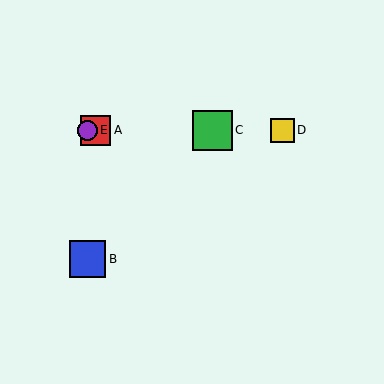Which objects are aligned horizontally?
Objects A, C, D, E are aligned horizontally.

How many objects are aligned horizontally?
4 objects (A, C, D, E) are aligned horizontally.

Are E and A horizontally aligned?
Yes, both are at y≈130.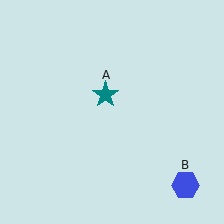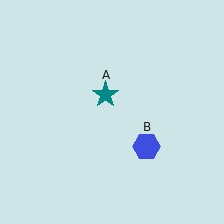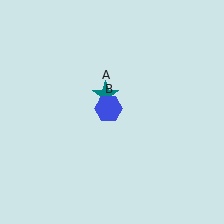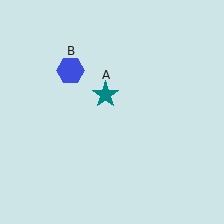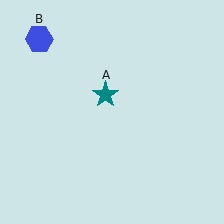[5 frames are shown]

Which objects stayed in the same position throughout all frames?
Teal star (object A) remained stationary.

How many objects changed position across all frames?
1 object changed position: blue hexagon (object B).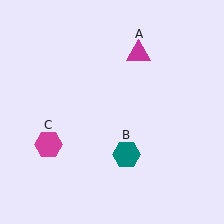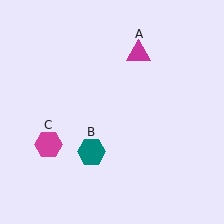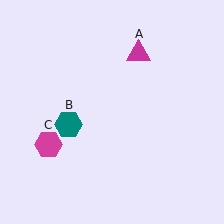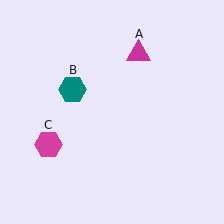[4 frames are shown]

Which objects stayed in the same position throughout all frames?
Magenta triangle (object A) and magenta hexagon (object C) remained stationary.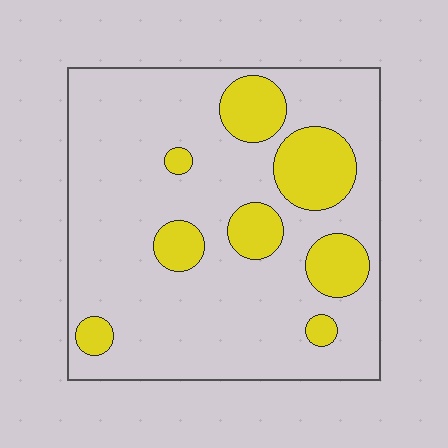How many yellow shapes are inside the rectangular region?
8.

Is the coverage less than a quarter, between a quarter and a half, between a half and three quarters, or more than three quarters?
Less than a quarter.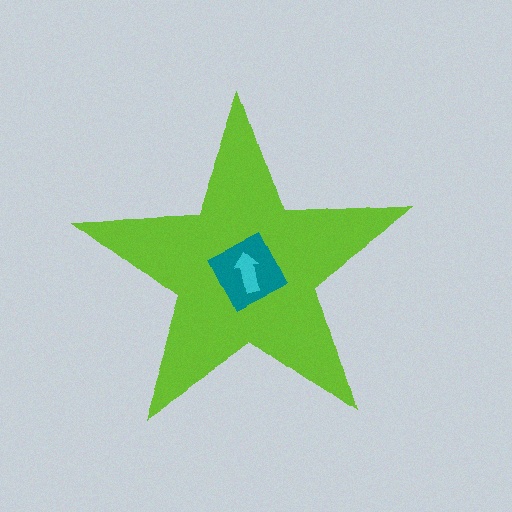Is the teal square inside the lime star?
Yes.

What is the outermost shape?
The lime star.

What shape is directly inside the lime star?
The teal square.